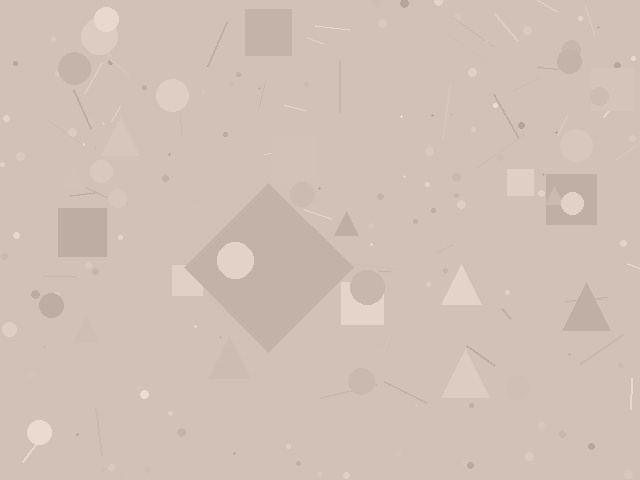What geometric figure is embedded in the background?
A diamond is embedded in the background.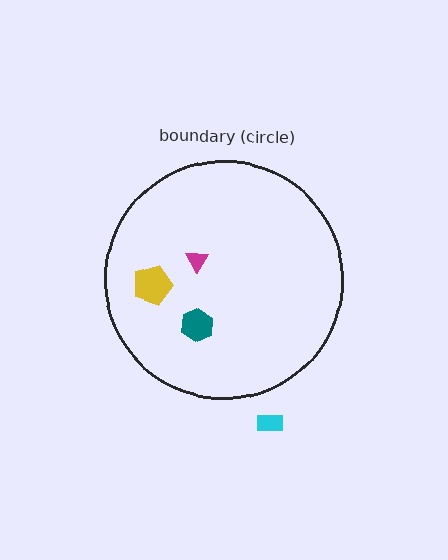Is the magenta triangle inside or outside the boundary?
Inside.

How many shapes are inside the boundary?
3 inside, 1 outside.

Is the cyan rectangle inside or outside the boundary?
Outside.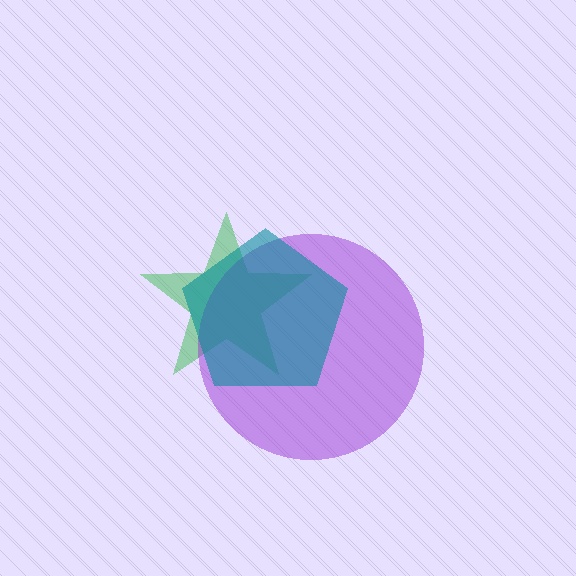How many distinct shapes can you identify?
There are 3 distinct shapes: a green star, a purple circle, a teal pentagon.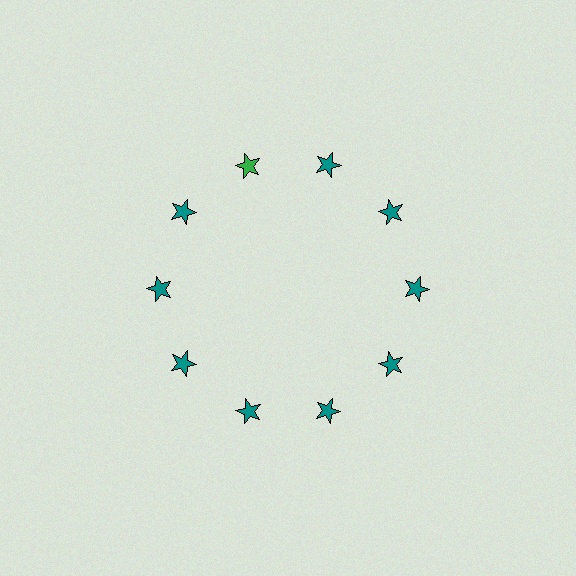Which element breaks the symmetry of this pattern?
The green star at roughly the 11 o'clock position breaks the symmetry. All other shapes are teal stars.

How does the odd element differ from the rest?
It has a different color: green instead of teal.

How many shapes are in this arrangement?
There are 10 shapes arranged in a ring pattern.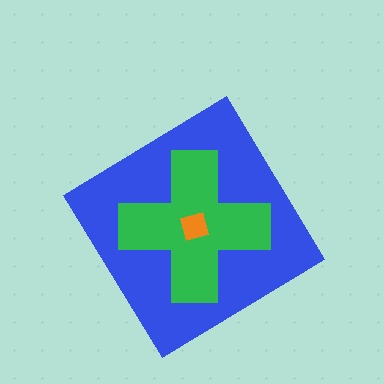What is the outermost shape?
The blue diamond.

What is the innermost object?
The orange square.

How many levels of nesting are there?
3.